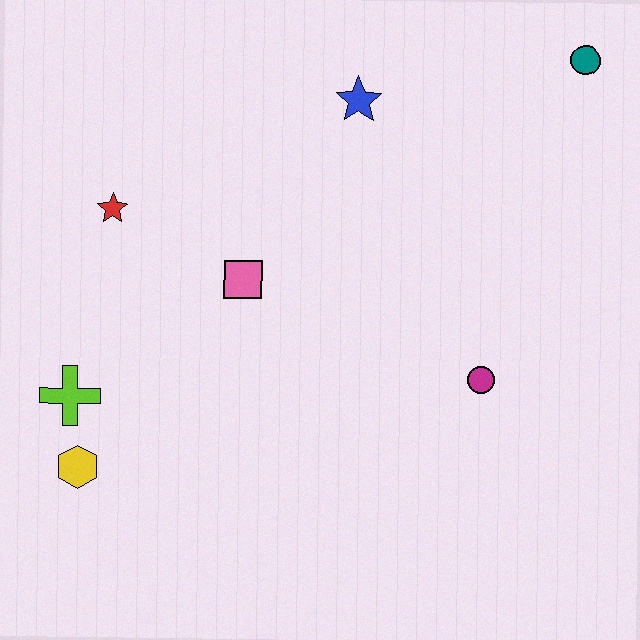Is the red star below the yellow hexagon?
No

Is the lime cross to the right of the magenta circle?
No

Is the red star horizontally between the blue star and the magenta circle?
No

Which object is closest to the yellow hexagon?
The lime cross is closest to the yellow hexagon.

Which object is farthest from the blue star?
The yellow hexagon is farthest from the blue star.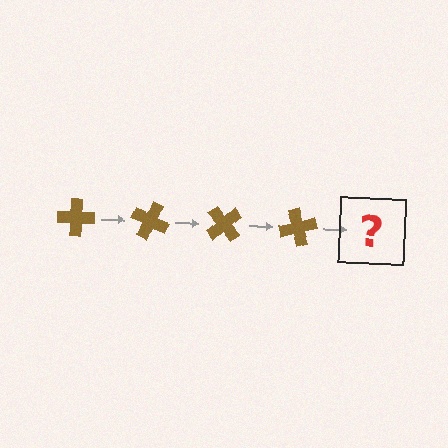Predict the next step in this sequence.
The next step is a brown cross rotated 100 degrees.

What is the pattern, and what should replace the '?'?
The pattern is that the cross rotates 25 degrees each step. The '?' should be a brown cross rotated 100 degrees.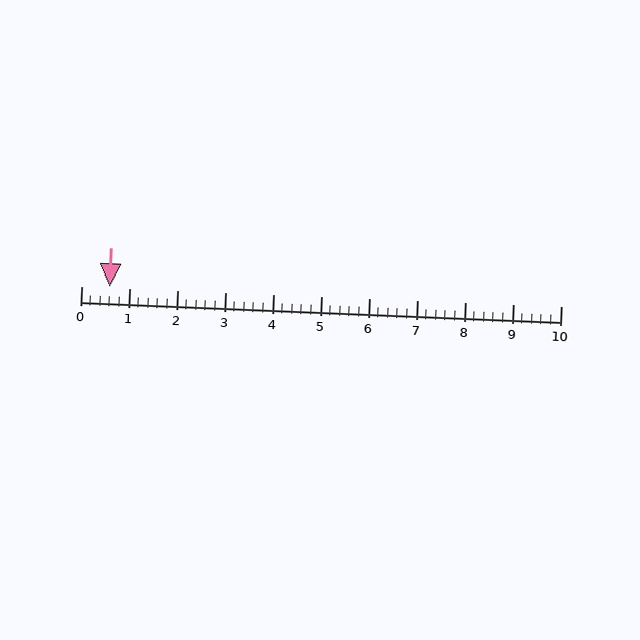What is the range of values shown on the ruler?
The ruler shows values from 0 to 10.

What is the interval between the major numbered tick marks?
The major tick marks are spaced 1 units apart.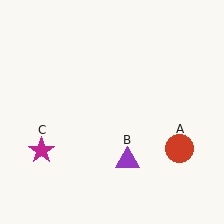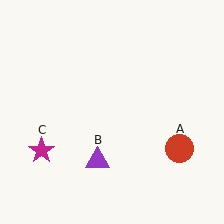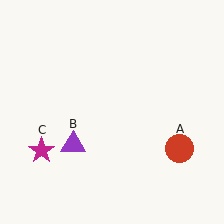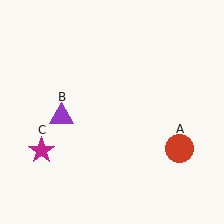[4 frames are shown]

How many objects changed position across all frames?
1 object changed position: purple triangle (object B).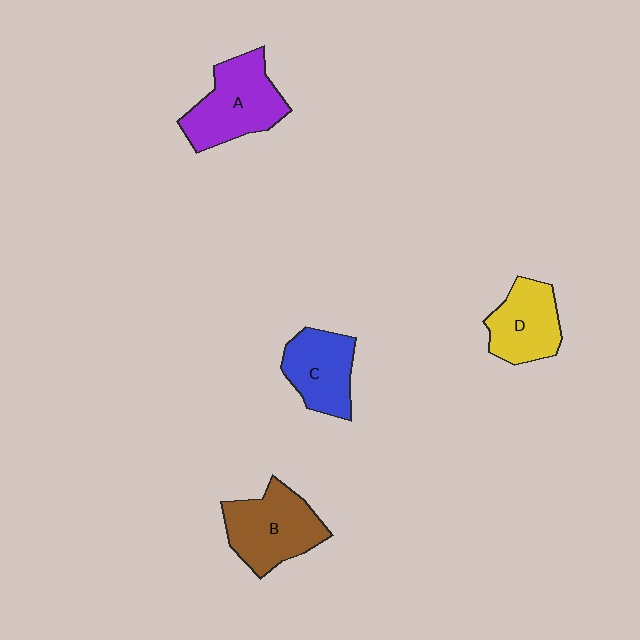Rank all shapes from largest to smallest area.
From largest to smallest: A (purple), B (brown), C (blue), D (yellow).